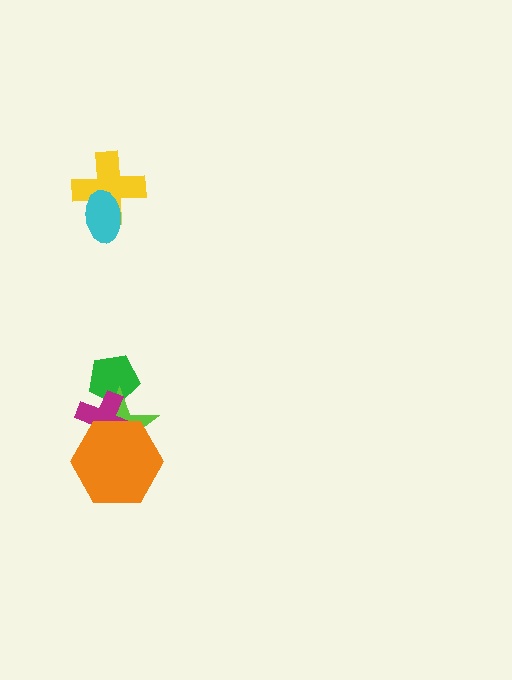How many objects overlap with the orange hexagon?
2 objects overlap with the orange hexagon.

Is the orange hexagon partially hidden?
No, no other shape covers it.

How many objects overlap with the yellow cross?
1 object overlaps with the yellow cross.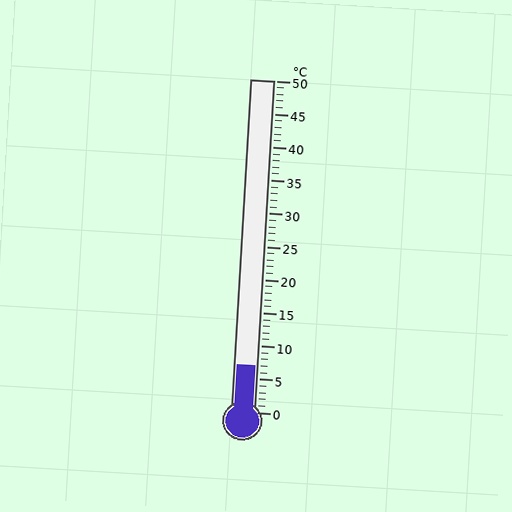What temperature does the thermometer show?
The thermometer shows approximately 7°C.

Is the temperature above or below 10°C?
The temperature is below 10°C.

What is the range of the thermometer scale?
The thermometer scale ranges from 0°C to 50°C.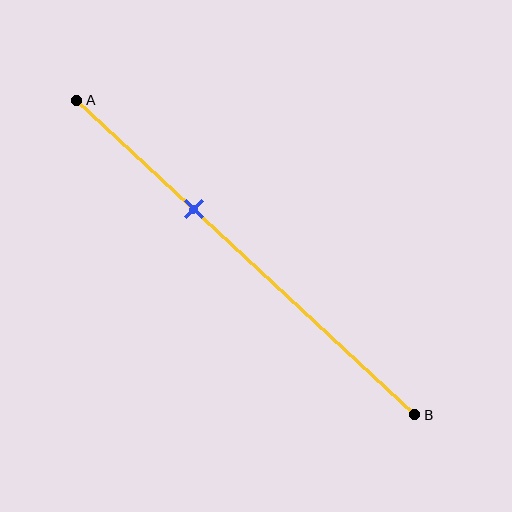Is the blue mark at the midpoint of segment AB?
No, the mark is at about 35% from A, not at the 50% midpoint.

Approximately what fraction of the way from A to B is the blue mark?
The blue mark is approximately 35% of the way from A to B.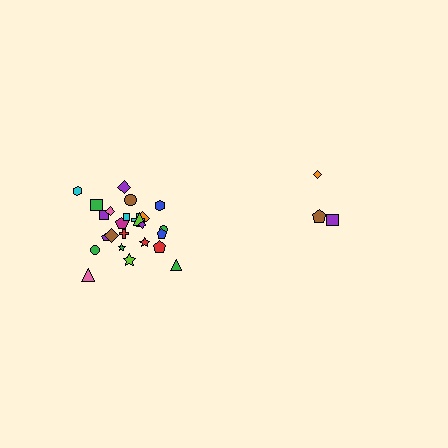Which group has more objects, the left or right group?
The left group.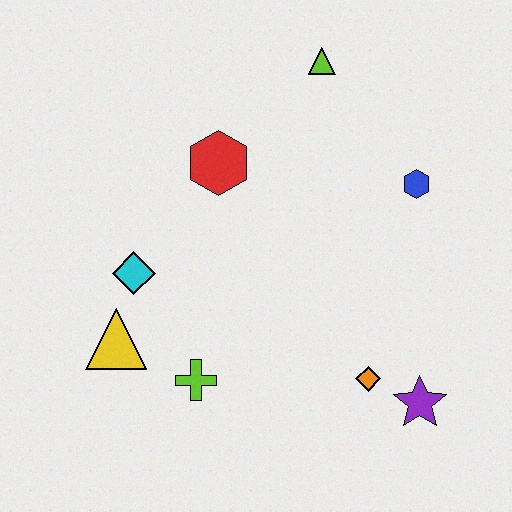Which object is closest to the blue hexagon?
The lime triangle is closest to the blue hexagon.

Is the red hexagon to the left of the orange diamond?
Yes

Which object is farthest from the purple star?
The lime triangle is farthest from the purple star.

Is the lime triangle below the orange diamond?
No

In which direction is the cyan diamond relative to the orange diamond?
The cyan diamond is to the left of the orange diamond.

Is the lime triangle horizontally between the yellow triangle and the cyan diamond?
No